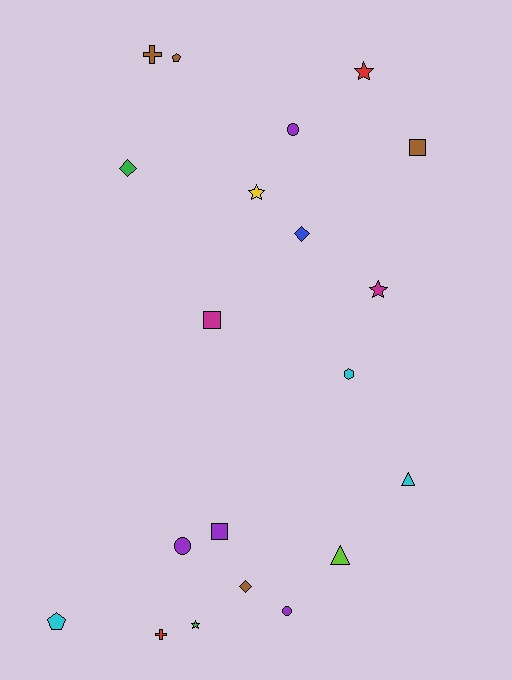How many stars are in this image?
There are 4 stars.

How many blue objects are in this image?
There is 1 blue object.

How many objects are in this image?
There are 20 objects.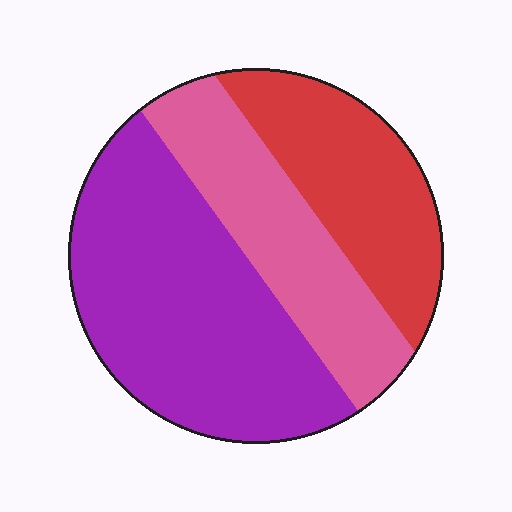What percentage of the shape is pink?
Pink covers about 25% of the shape.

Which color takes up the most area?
Purple, at roughly 45%.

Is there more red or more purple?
Purple.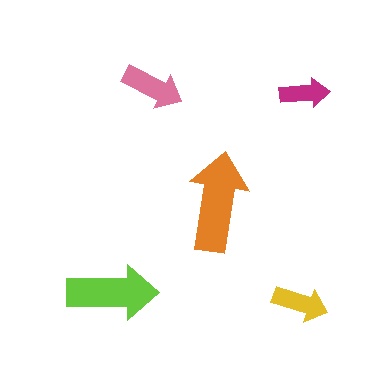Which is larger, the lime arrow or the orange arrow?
The orange one.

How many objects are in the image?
There are 5 objects in the image.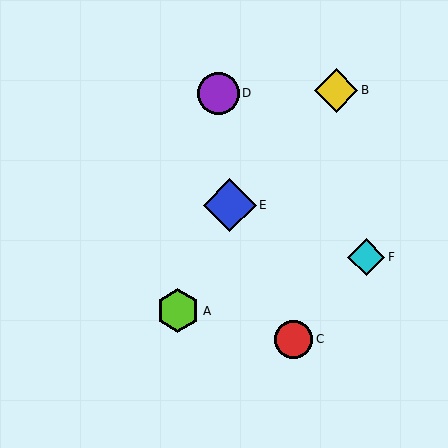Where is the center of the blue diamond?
The center of the blue diamond is at (230, 205).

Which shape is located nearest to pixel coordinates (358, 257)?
The cyan diamond (labeled F) at (366, 257) is nearest to that location.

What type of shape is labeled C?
Shape C is a red circle.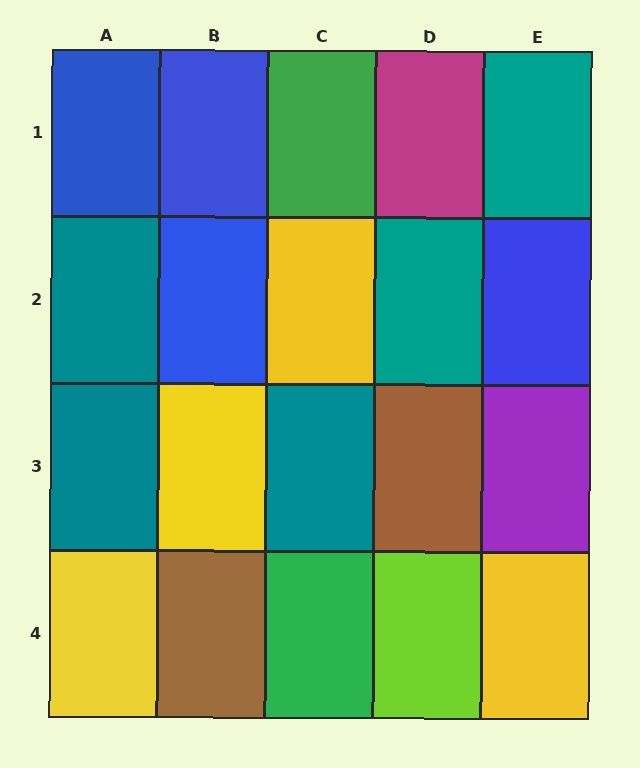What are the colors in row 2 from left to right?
Teal, blue, yellow, teal, blue.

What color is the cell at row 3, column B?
Yellow.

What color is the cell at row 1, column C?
Green.